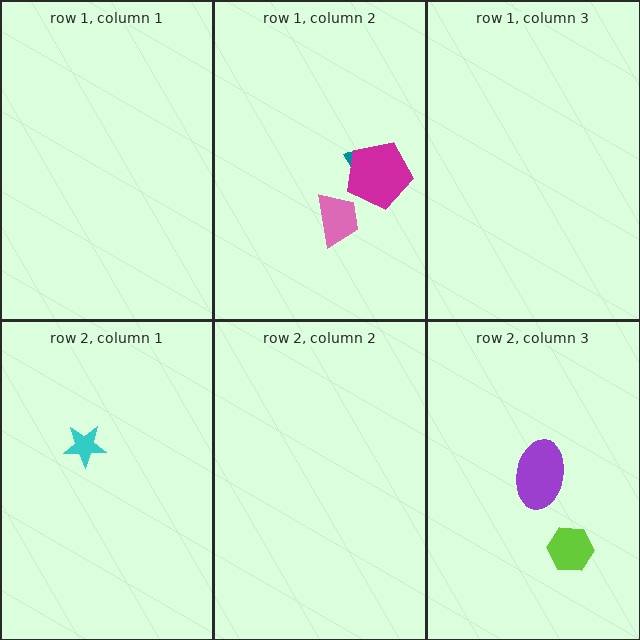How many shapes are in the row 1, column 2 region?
3.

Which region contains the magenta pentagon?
The row 1, column 2 region.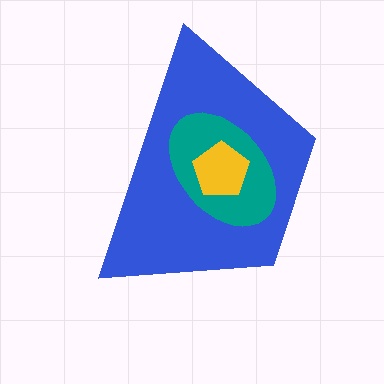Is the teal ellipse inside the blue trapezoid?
Yes.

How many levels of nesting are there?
3.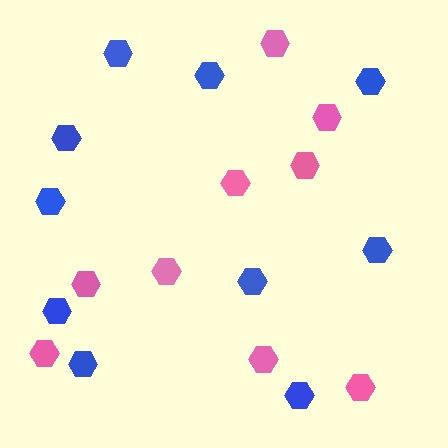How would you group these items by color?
There are 2 groups: one group of pink hexagons (9) and one group of blue hexagons (10).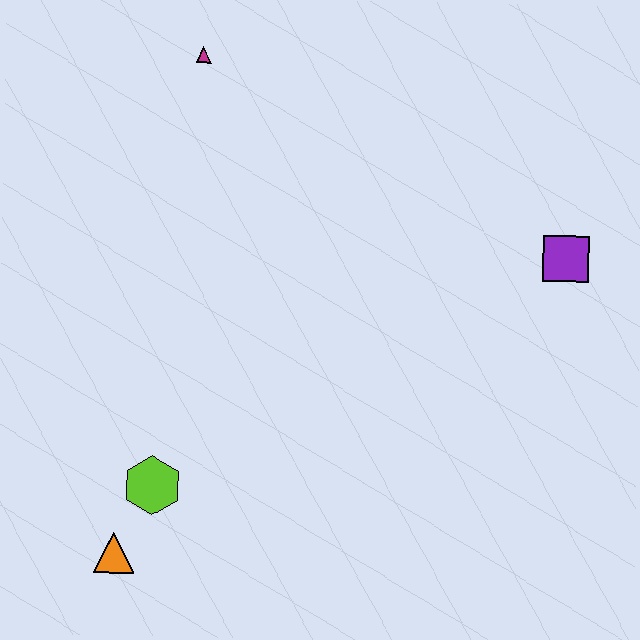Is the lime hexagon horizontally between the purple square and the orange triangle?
Yes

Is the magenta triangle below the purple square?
No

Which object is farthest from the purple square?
The orange triangle is farthest from the purple square.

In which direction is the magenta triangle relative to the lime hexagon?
The magenta triangle is above the lime hexagon.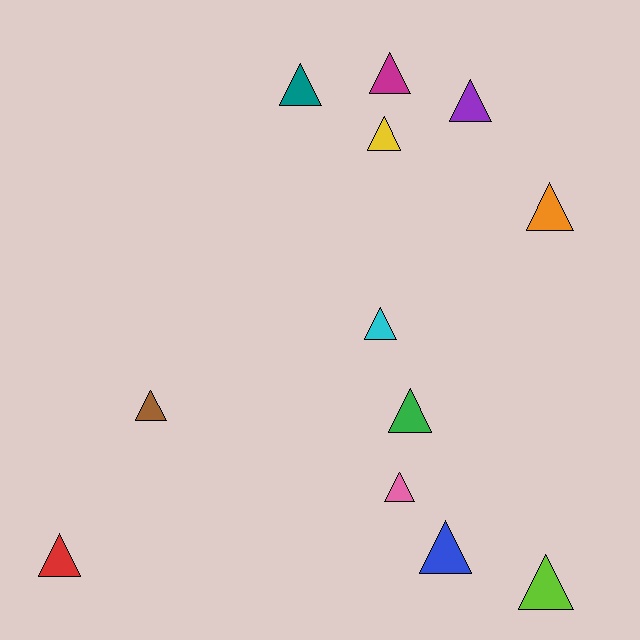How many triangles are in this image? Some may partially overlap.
There are 12 triangles.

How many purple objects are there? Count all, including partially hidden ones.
There is 1 purple object.